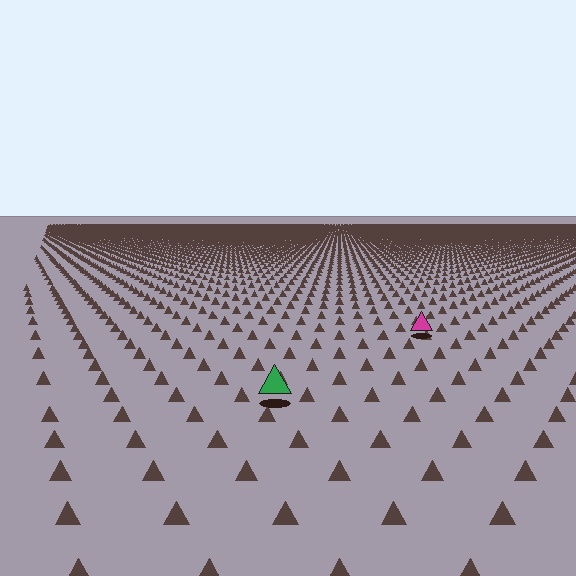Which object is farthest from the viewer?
The magenta triangle is farthest from the viewer. It appears smaller and the ground texture around it is denser.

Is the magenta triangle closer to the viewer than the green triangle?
No. The green triangle is closer — you can tell from the texture gradient: the ground texture is coarser near it.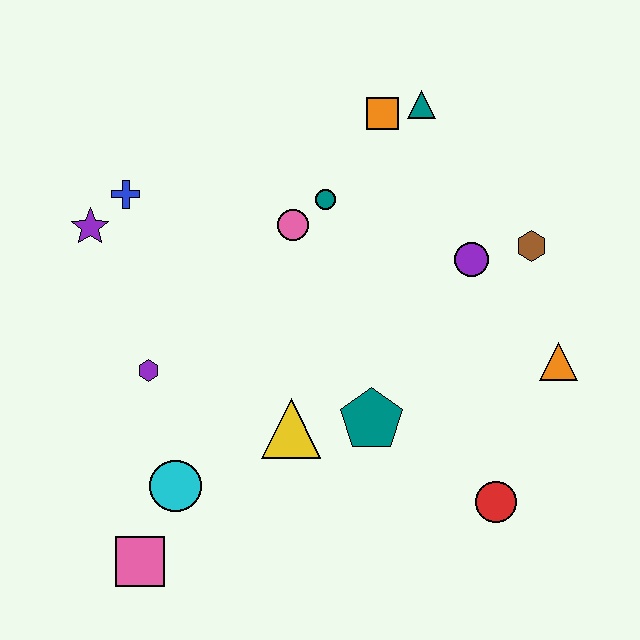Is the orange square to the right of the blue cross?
Yes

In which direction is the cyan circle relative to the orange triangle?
The cyan circle is to the left of the orange triangle.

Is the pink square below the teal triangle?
Yes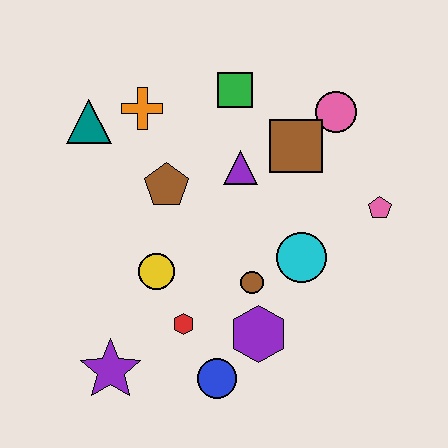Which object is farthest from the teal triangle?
The pink pentagon is farthest from the teal triangle.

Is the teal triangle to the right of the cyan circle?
No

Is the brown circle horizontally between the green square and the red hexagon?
No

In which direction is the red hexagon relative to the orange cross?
The red hexagon is below the orange cross.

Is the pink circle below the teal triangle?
No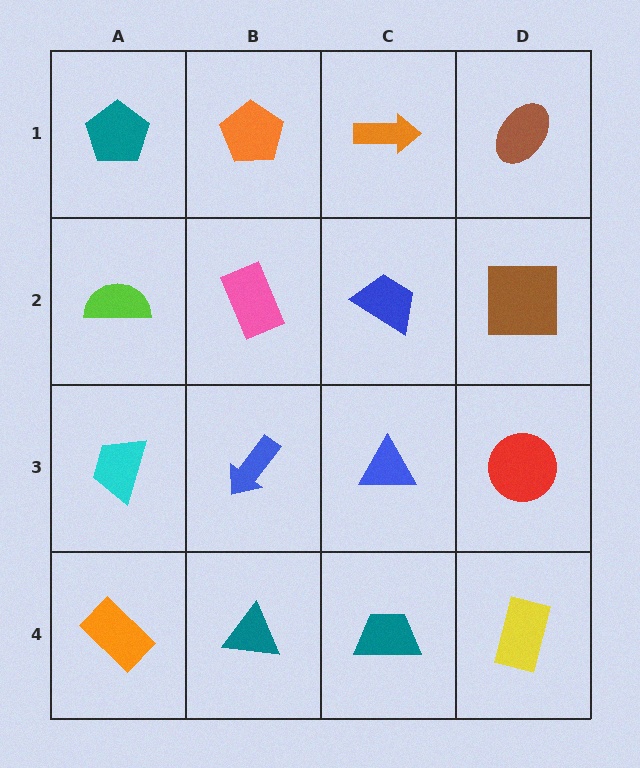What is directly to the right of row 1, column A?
An orange pentagon.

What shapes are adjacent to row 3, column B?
A pink rectangle (row 2, column B), a teal triangle (row 4, column B), a cyan trapezoid (row 3, column A), a blue triangle (row 3, column C).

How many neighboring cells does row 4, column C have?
3.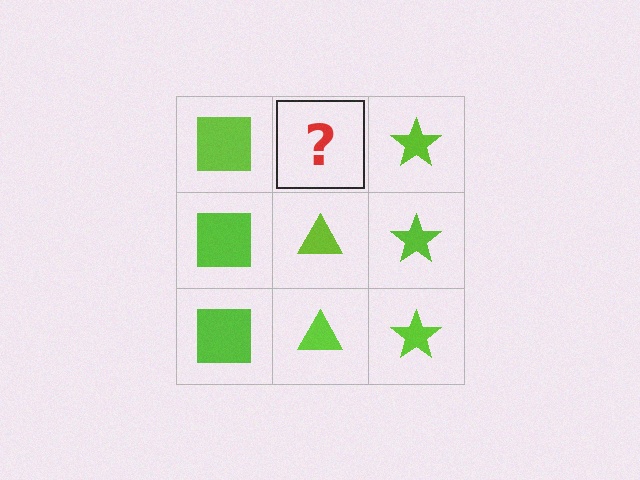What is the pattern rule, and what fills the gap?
The rule is that each column has a consistent shape. The gap should be filled with a lime triangle.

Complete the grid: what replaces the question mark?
The question mark should be replaced with a lime triangle.